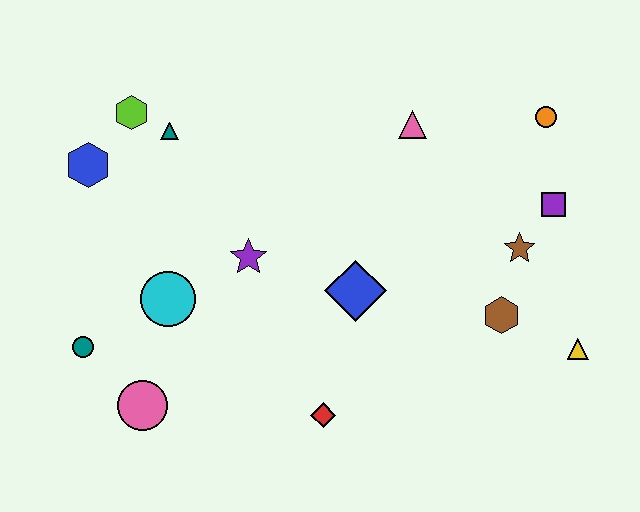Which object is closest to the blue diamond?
The purple star is closest to the blue diamond.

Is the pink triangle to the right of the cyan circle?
Yes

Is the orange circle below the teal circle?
No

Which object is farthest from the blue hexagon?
The yellow triangle is farthest from the blue hexagon.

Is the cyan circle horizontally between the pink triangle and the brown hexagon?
No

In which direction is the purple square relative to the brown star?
The purple square is above the brown star.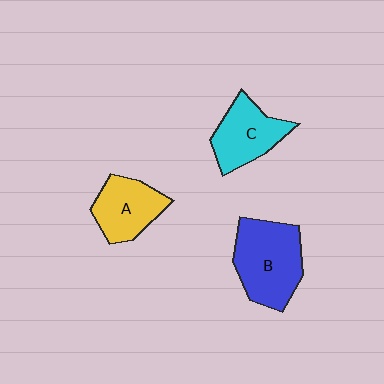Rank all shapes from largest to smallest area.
From largest to smallest: B (blue), C (cyan), A (yellow).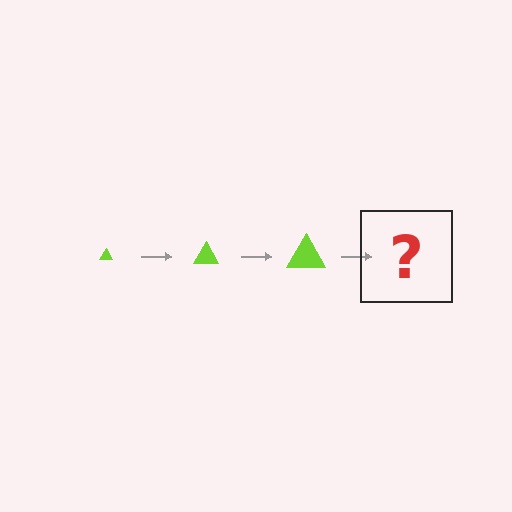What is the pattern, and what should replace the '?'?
The pattern is that the triangle gets progressively larger each step. The '?' should be a lime triangle, larger than the previous one.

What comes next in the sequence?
The next element should be a lime triangle, larger than the previous one.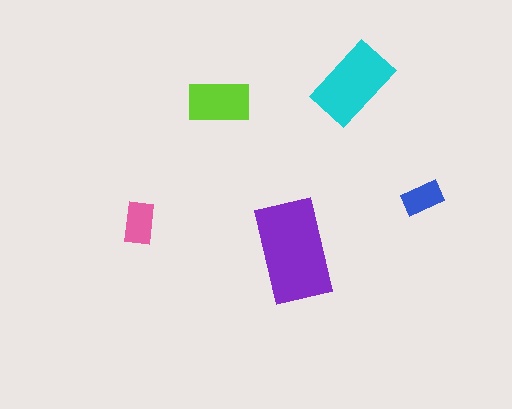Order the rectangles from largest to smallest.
the purple one, the cyan one, the lime one, the pink one, the blue one.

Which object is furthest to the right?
The blue rectangle is rightmost.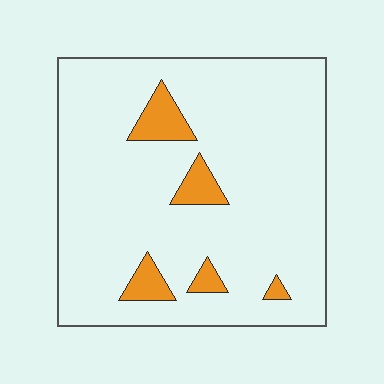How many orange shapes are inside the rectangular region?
5.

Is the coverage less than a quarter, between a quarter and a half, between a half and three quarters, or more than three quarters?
Less than a quarter.